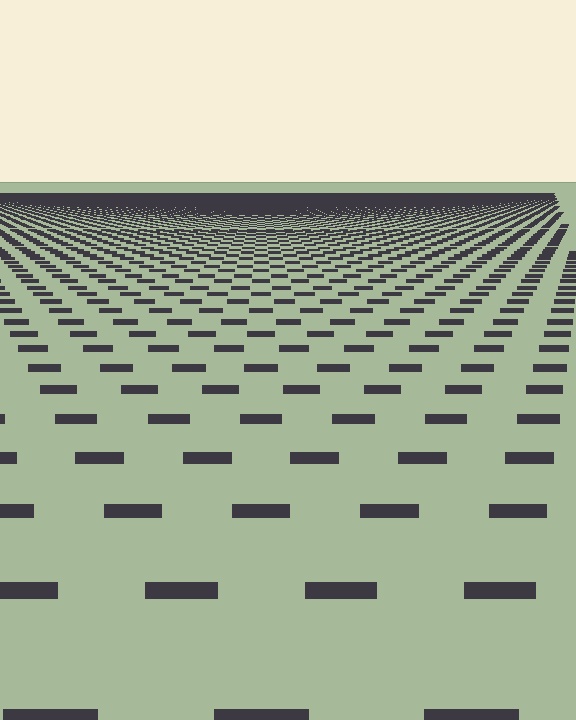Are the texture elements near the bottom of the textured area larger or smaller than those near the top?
Larger. Near the bottom, elements are closer to the viewer and appear at a bigger on-screen size.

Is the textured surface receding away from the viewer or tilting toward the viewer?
The surface is receding away from the viewer. Texture elements get smaller and denser toward the top.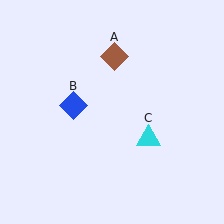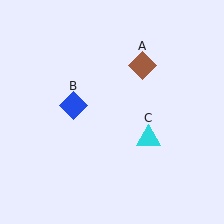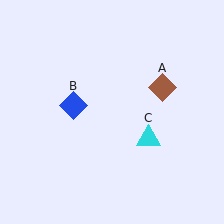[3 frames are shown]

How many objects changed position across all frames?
1 object changed position: brown diamond (object A).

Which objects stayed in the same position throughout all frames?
Blue diamond (object B) and cyan triangle (object C) remained stationary.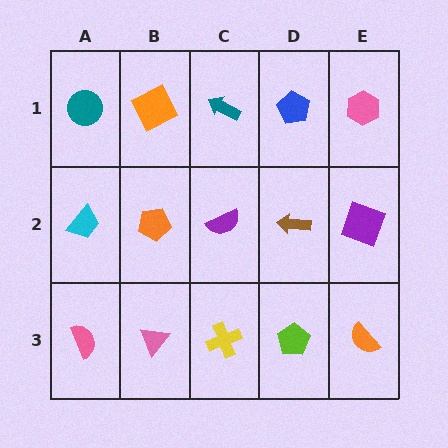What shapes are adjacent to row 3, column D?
A brown arrow (row 2, column D), a yellow cross (row 3, column C), an orange semicircle (row 3, column E).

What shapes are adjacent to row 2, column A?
A teal circle (row 1, column A), a pink semicircle (row 3, column A), an orange pentagon (row 2, column B).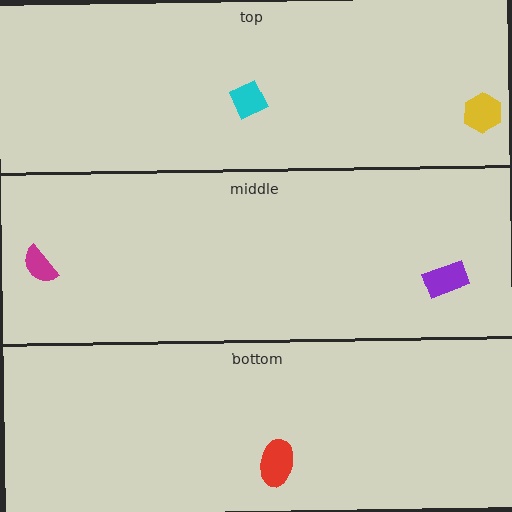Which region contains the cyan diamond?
The top region.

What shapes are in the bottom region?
The red ellipse.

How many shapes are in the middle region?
2.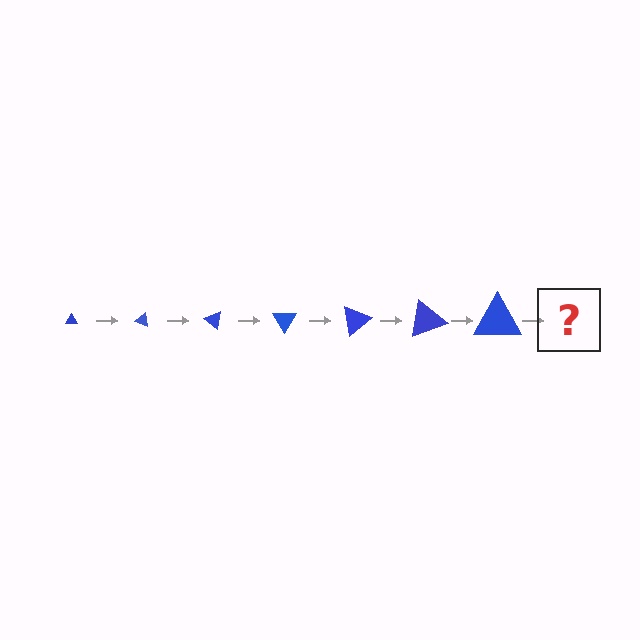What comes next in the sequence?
The next element should be a triangle, larger than the previous one and rotated 140 degrees from the start.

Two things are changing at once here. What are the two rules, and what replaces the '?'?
The two rules are that the triangle grows larger each step and it rotates 20 degrees each step. The '?' should be a triangle, larger than the previous one and rotated 140 degrees from the start.